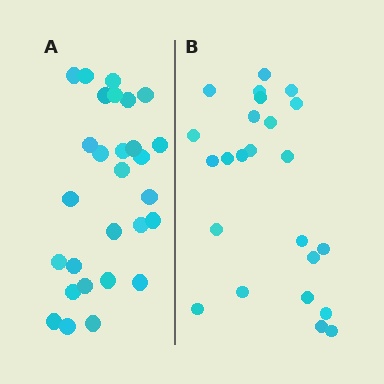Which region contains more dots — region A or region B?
Region A (the left region) has more dots.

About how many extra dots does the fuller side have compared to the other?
Region A has about 4 more dots than region B.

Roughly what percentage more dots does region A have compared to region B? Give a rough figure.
About 15% more.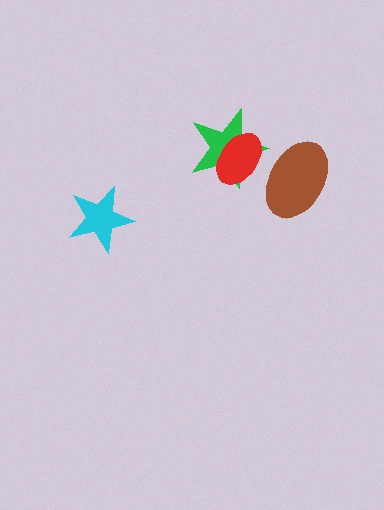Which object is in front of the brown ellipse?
The red ellipse is in front of the brown ellipse.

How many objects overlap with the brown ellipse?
1 object overlaps with the brown ellipse.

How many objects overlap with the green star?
1 object overlaps with the green star.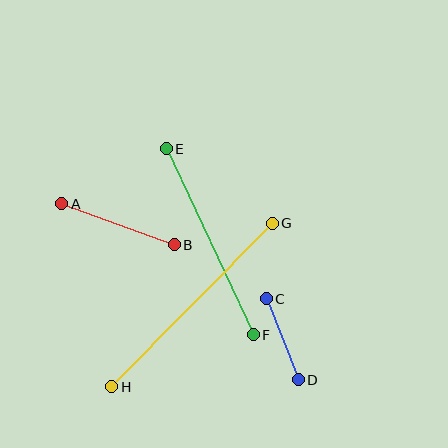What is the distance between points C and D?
The distance is approximately 87 pixels.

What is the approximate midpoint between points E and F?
The midpoint is at approximately (210, 242) pixels.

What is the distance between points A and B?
The distance is approximately 120 pixels.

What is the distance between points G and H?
The distance is approximately 229 pixels.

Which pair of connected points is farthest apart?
Points G and H are farthest apart.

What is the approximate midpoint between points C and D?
The midpoint is at approximately (282, 339) pixels.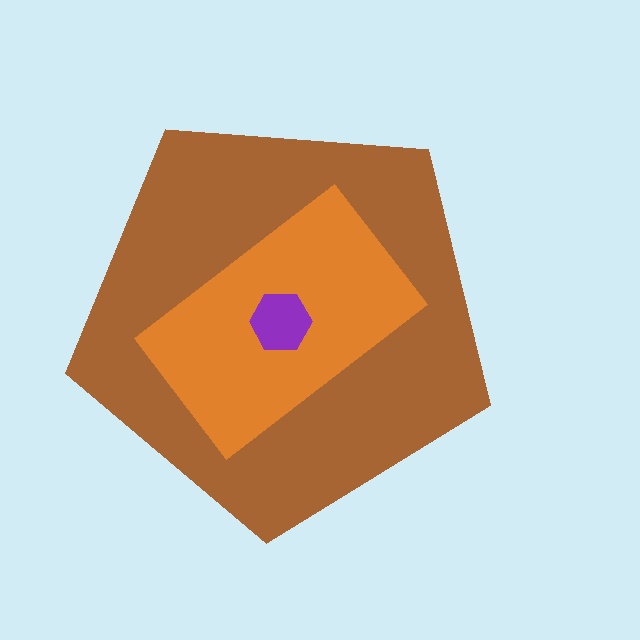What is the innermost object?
The purple hexagon.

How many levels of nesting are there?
3.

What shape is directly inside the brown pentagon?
The orange rectangle.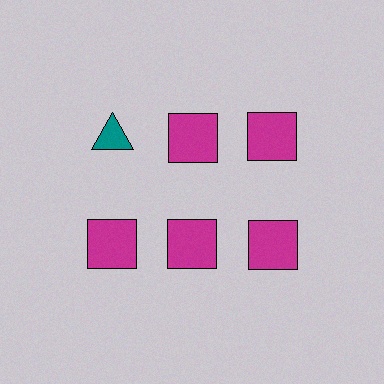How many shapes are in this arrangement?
There are 6 shapes arranged in a grid pattern.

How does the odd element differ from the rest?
It differs in both color (teal instead of magenta) and shape (triangle instead of square).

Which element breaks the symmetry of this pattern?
The teal triangle in the top row, leftmost column breaks the symmetry. All other shapes are magenta squares.